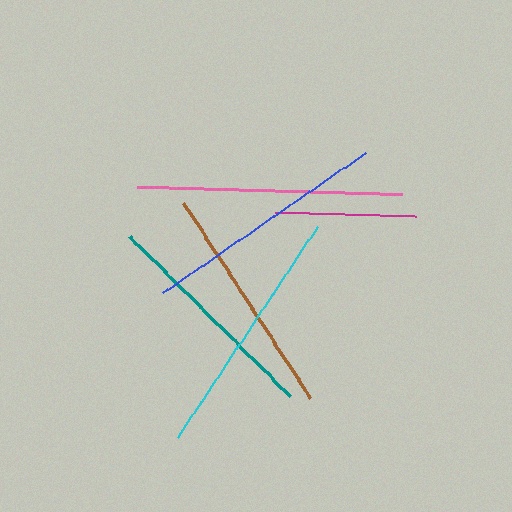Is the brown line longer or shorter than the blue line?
The blue line is longer than the brown line.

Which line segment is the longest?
The pink line is the longest at approximately 265 pixels.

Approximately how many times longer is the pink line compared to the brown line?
The pink line is approximately 1.1 times the length of the brown line.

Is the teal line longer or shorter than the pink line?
The pink line is longer than the teal line.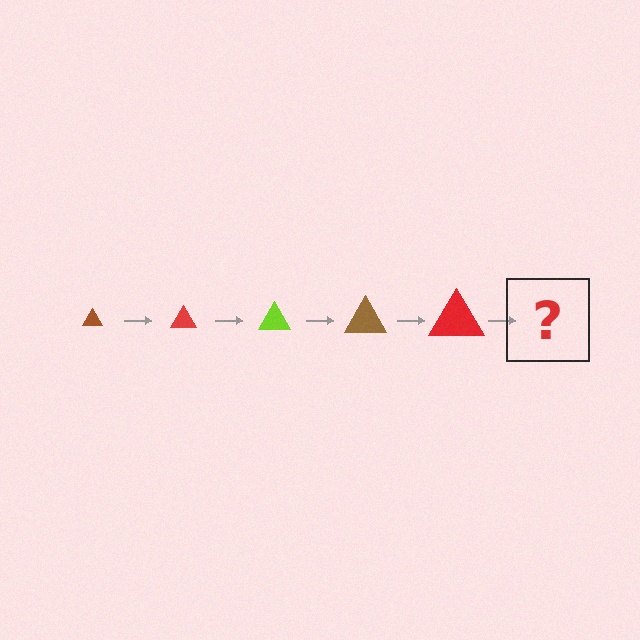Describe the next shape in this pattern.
It should be a lime triangle, larger than the previous one.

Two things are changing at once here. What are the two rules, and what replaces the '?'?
The two rules are that the triangle grows larger each step and the color cycles through brown, red, and lime. The '?' should be a lime triangle, larger than the previous one.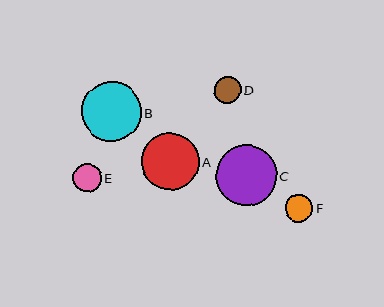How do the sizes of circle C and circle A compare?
Circle C and circle A are approximately the same size.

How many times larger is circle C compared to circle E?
Circle C is approximately 2.1 times the size of circle E.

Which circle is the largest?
Circle C is the largest with a size of approximately 61 pixels.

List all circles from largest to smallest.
From largest to smallest: C, B, A, E, F, D.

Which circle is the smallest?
Circle D is the smallest with a size of approximately 27 pixels.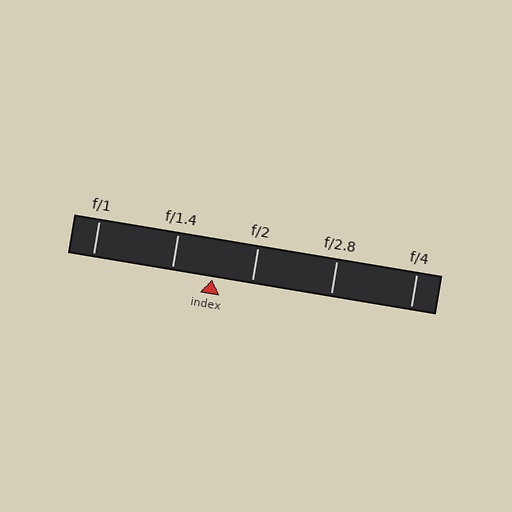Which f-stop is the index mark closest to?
The index mark is closest to f/2.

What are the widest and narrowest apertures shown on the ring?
The widest aperture shown is f/1 and the narrowest is f/4.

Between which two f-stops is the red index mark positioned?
The index mark is between f/1.4 and f/2.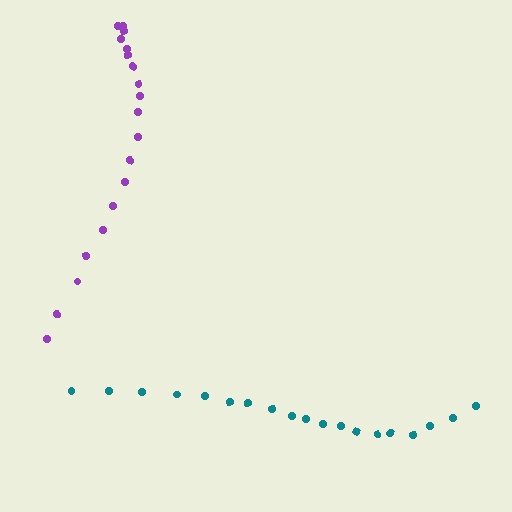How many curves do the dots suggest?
There are 2 distinct paths.